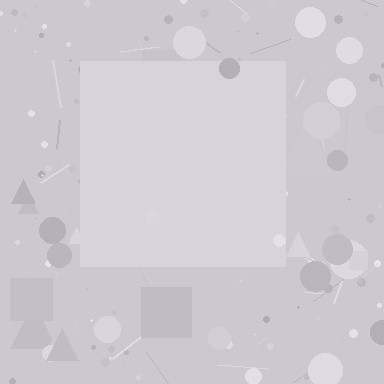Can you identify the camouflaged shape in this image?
The camouflaged shape is a square.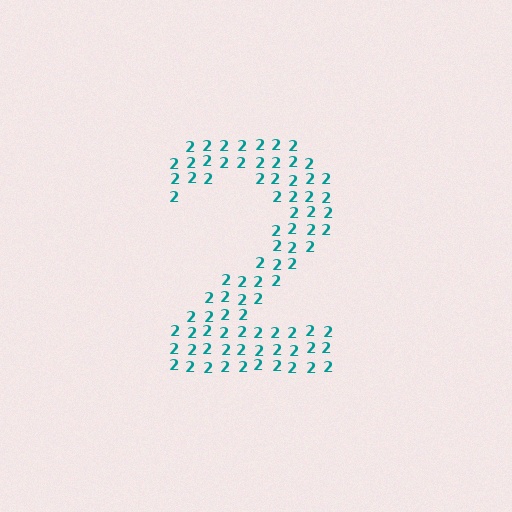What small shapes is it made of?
It is made of small digit 2's.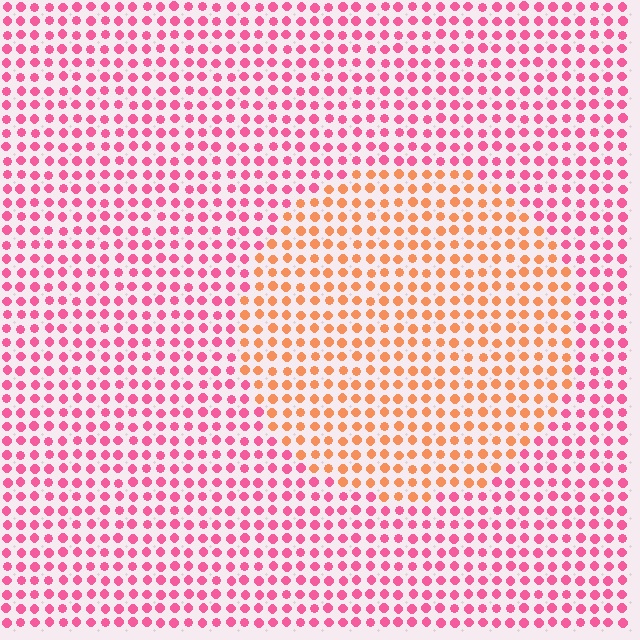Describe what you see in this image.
The image is filled with small pink elements in a uniform arrangement. A circle-shaped region is visible where the elements are tinted to a slightly different hue, forming a subtle color boundary.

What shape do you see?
I see a circle.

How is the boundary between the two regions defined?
The boundary is defined purely by a slight shift in hue (about 46 degrees). Spacing, size, and orientation are identical on both sides.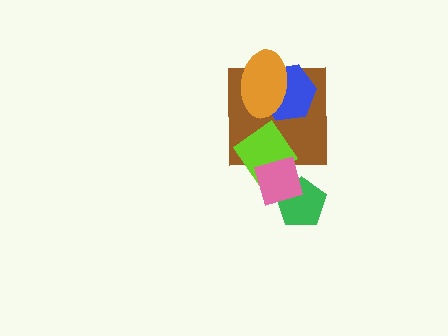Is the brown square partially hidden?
Yes, it is partially covered by another shape.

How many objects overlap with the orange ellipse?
2 objects overlap with the orange ellipse.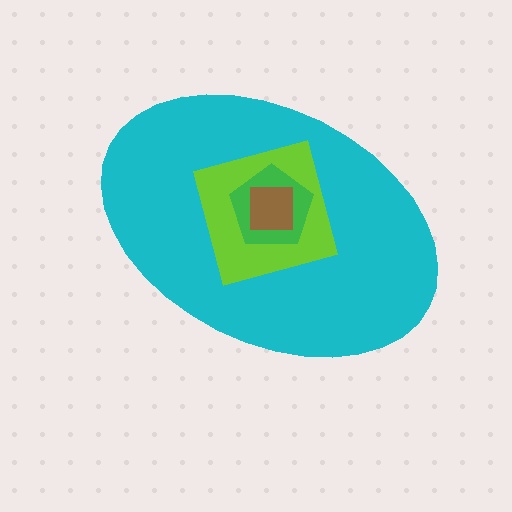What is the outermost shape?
The cyan ellipse.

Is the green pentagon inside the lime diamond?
Yes.